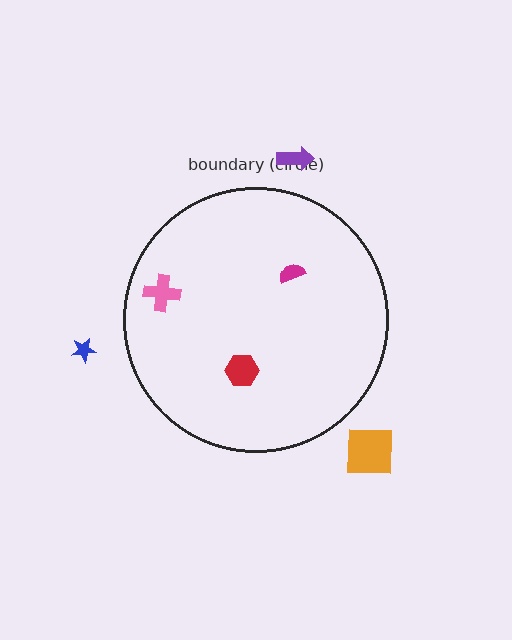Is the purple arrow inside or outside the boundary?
Outside.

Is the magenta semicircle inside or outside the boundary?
Inside.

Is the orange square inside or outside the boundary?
Outside.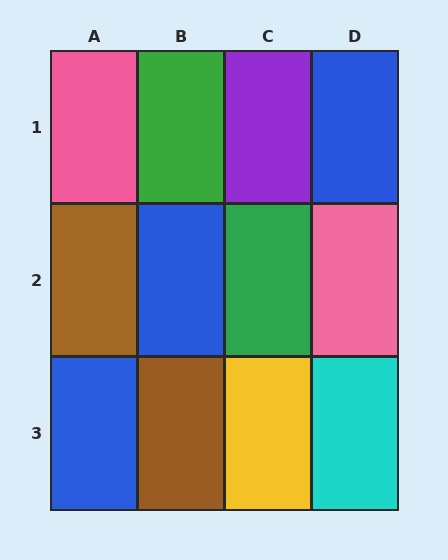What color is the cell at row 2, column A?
Brown.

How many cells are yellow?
1 cell is yellow.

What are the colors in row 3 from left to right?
Blue, brown, yellow, cyan.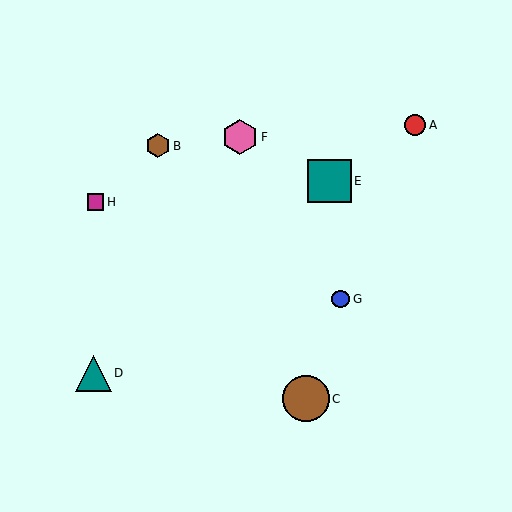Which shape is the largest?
The brown circle (labeled C) is the largest.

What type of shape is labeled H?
Shape H is a magenta square.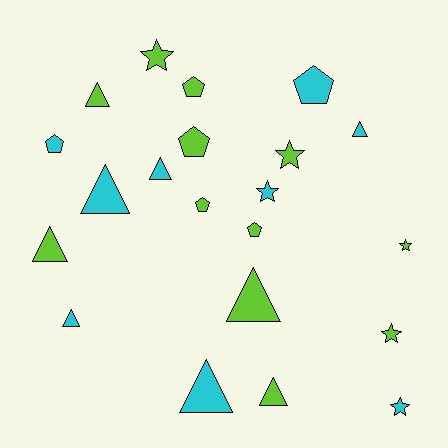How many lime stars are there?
There are 4 lime stars.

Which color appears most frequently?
Lime, with 12 objects.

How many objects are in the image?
There are 21 objects.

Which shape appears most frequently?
Triangle, with 9 objects.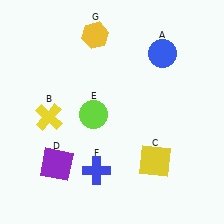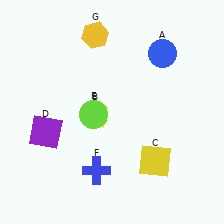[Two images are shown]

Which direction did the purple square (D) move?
The purple square (D) moved up.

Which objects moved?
The objects that moved are: the yellow cross (B), the purple square (D).